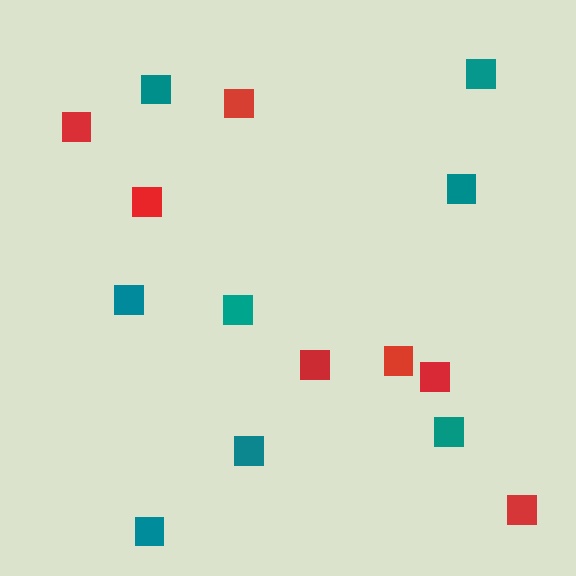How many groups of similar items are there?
There are 2 groups: one group of teal squares (8) and one group of red squares (7).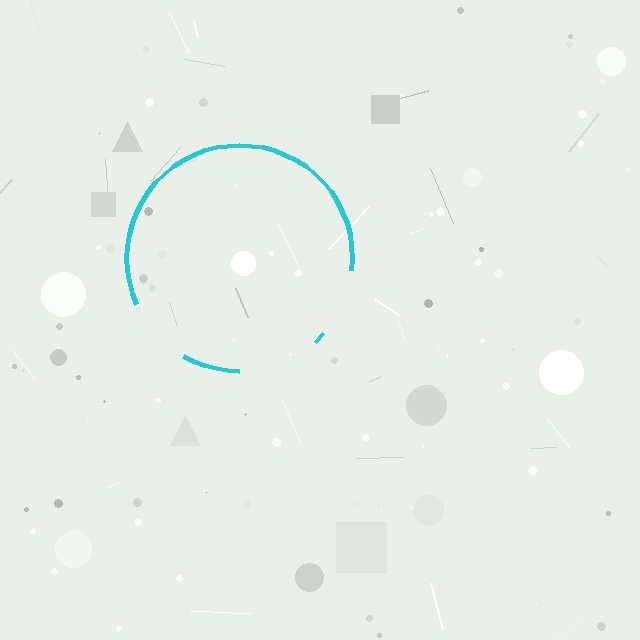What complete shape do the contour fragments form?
The contour fragments form a circle.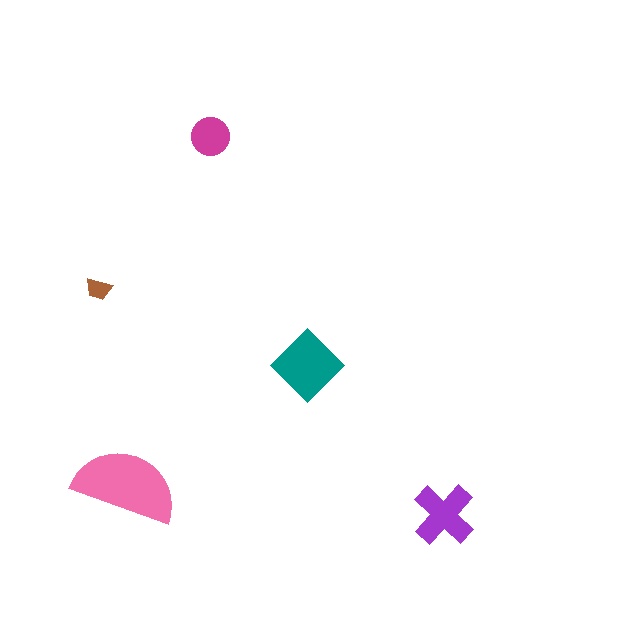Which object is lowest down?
The purple cross is bottommost.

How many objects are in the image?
There are 5 objects in the image.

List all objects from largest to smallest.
The pink semicircle, the teal diamond, the purple cross, the magenta circle, the brown trapezoid.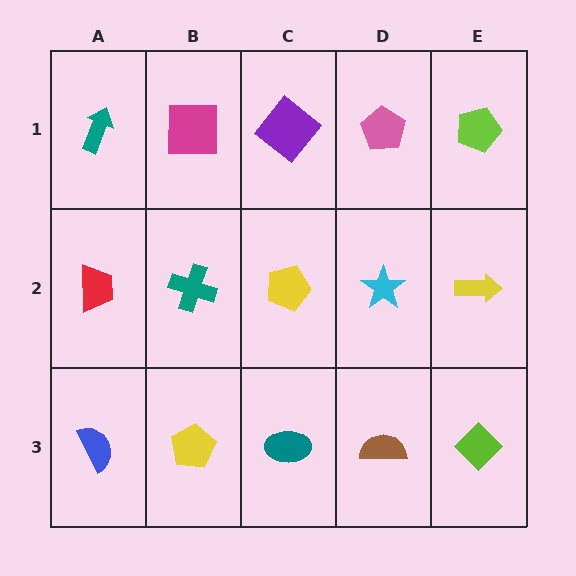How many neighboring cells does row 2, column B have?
4.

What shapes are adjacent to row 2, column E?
A lime pentagon (row 1, column E), a lime diamond (row 3, column E), a cyan star (row 2, column D).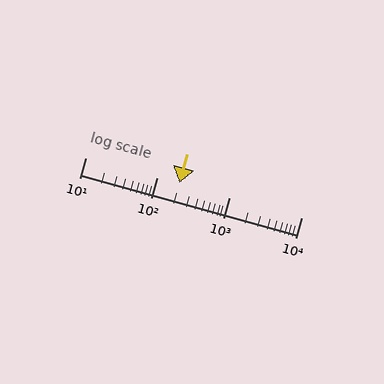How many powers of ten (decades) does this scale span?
The scale spans 3 decades, from 10 to 10000.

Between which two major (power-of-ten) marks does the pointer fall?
The pointer is between 100 and 1000.